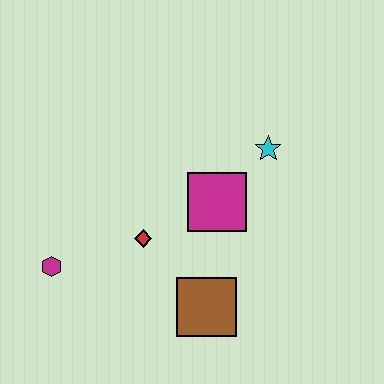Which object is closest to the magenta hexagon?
The red diamond is closest to the magenta hexagon.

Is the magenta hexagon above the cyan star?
No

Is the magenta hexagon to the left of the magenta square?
Yes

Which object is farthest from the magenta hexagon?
The cyan star is farthest from the magenta hexagon.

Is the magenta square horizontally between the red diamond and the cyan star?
Yes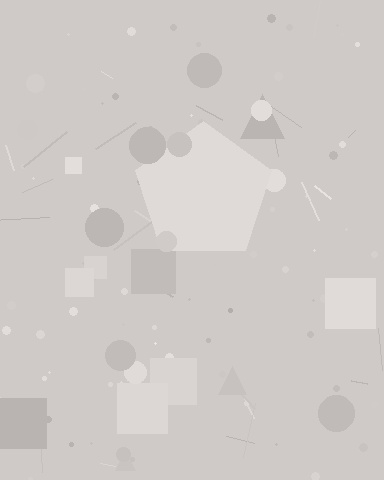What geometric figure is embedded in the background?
A pentagon is embedded in the background.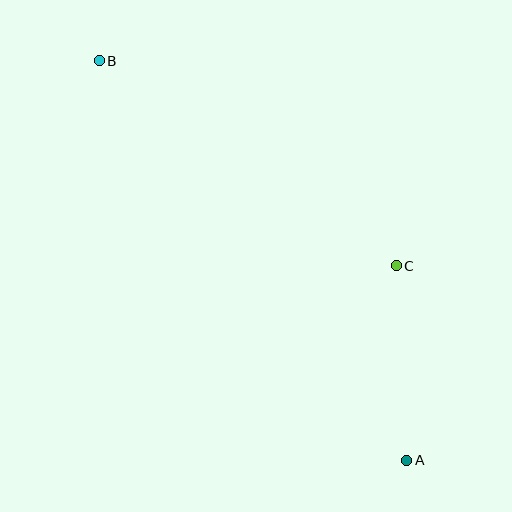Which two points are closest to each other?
Points A and C are closest to each other.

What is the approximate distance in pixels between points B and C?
The distance between B and C is approximately 361 pixels.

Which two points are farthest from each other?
Points A and B are farthest from each other.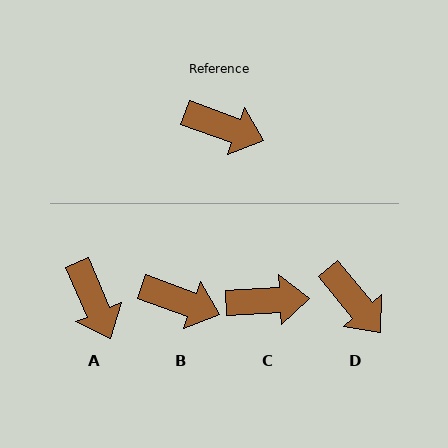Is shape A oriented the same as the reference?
No, it is off by about 46 degrees.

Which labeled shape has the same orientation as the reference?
B.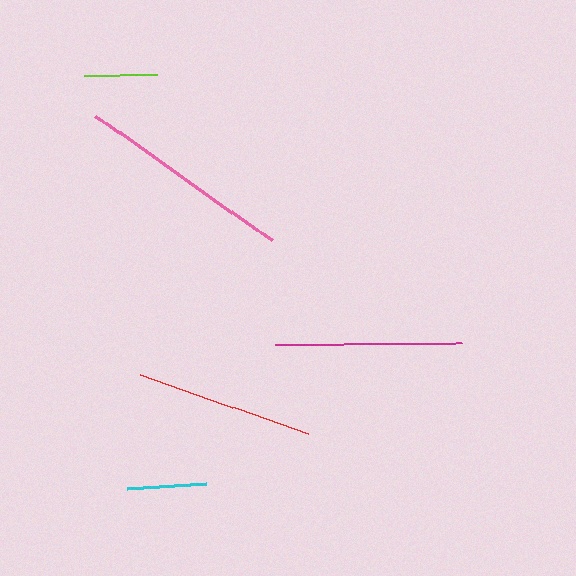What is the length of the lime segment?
The lime segment is approximately 73 pixels long.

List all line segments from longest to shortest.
From longest to shortest: pink, magenta, red, cyan, lime.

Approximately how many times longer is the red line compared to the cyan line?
The red line is approximately 2.3 times the length of the cyan line.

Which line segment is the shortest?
The lime line is the shortest at approximately 73 pixels.